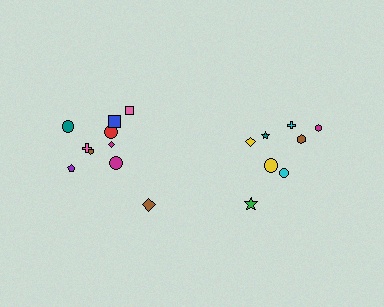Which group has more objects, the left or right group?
The left group.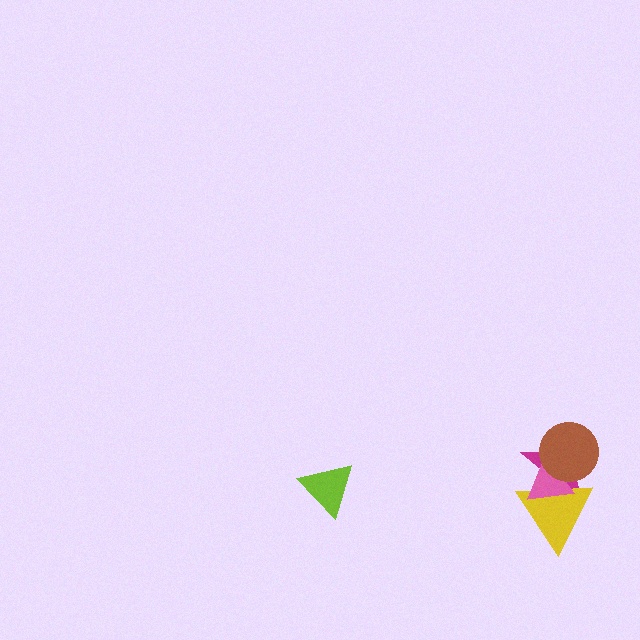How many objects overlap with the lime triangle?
0 objects overlap with the lime triangle.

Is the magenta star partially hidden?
Yes, it is partially covered by another shape.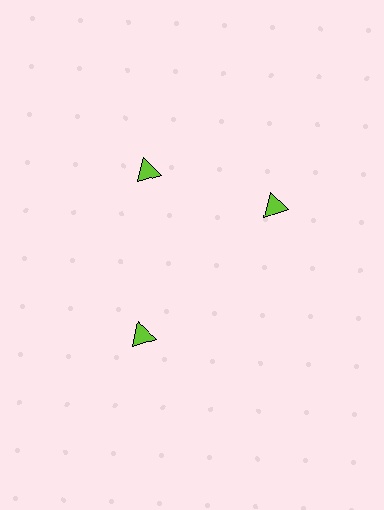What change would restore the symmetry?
The symmetry would be restored by rotating it back into even spacing with its neighbors so that all 3 triangles sit at equal angles and equal distance from the center.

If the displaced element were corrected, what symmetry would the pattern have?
It would have 3-fold rotational symmetry — the pattern would map onto itself every 120 degrees.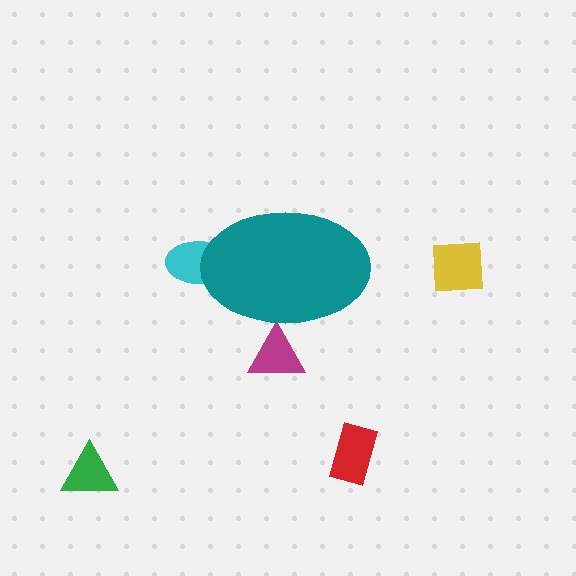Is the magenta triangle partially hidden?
Yes, the magenta triangle is partially hidden behind the teal ellipse.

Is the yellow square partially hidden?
No, the yellow square is fully visible.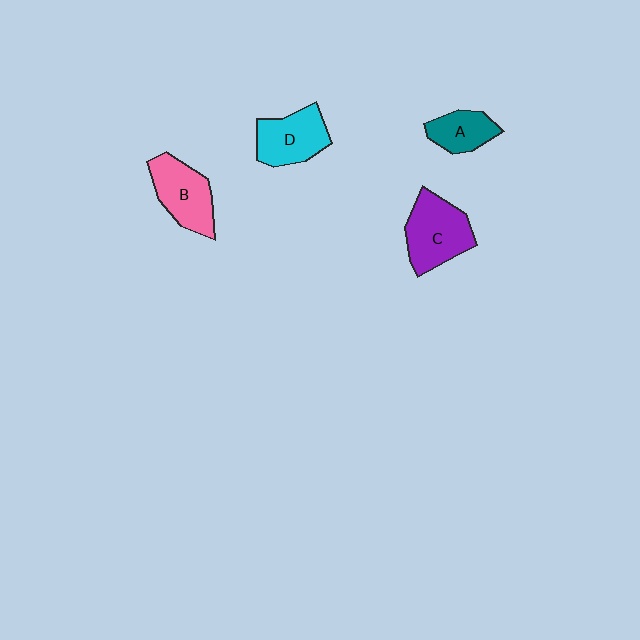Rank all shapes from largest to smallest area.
From largest to smallest: C (purple), B (pink), D (cyan), A (teal).